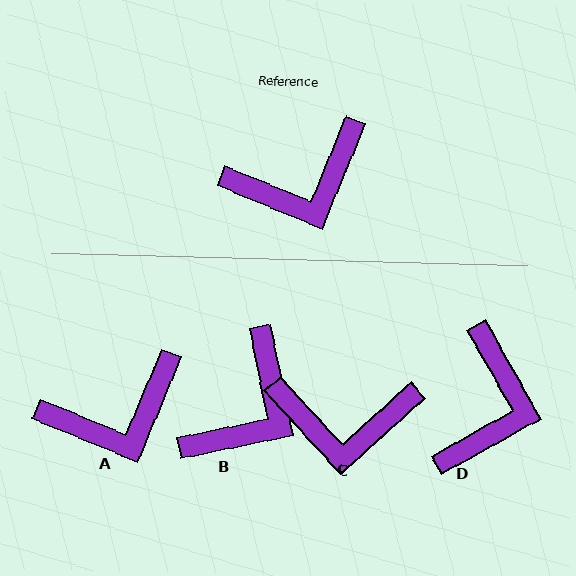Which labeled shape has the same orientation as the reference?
A.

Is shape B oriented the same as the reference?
No, it is off by about 34 degrees.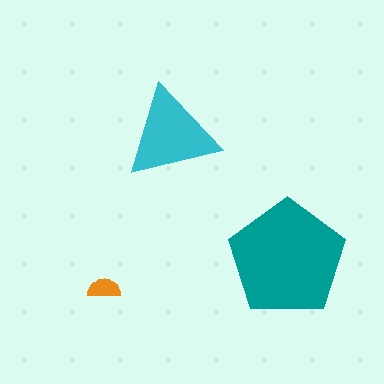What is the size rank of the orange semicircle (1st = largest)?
3rd.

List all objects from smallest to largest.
The orange semicircle, the cyan triangle, the teal pentagon.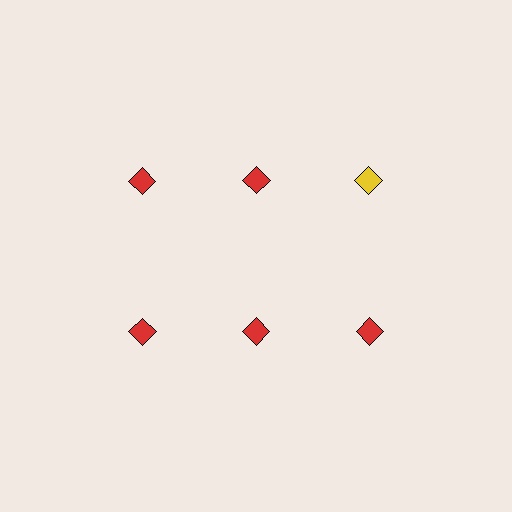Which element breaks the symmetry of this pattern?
The yellow diamond in the top row, center column breaks the symmetry. All other shapes are red diamonds.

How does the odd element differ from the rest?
It has a different color: yellow instead of red.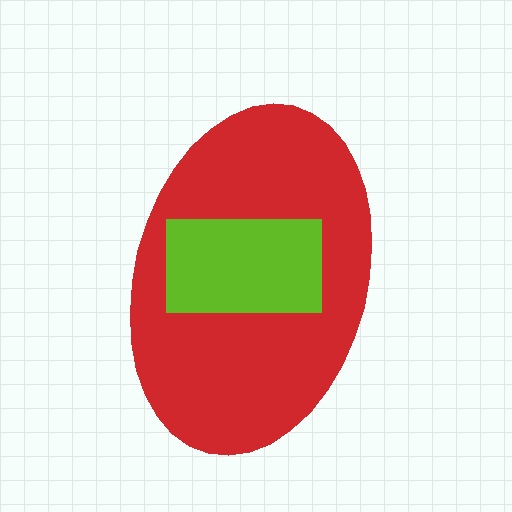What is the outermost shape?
The red ellipse.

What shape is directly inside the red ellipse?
The lime rectangle.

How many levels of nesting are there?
2.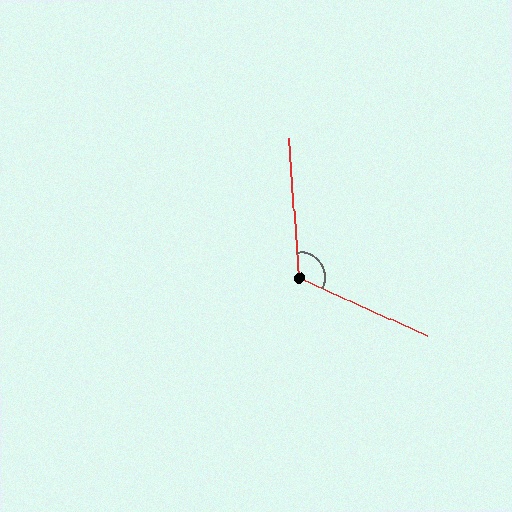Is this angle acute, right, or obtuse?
It is obtuse.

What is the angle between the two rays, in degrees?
Approximately 118 degrees.